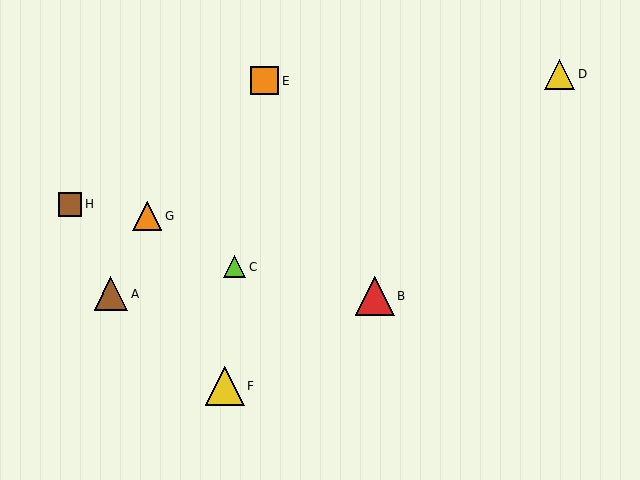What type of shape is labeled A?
Shape A is a brown triangle.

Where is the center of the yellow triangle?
The center of the yellow triangle is at (560, 74).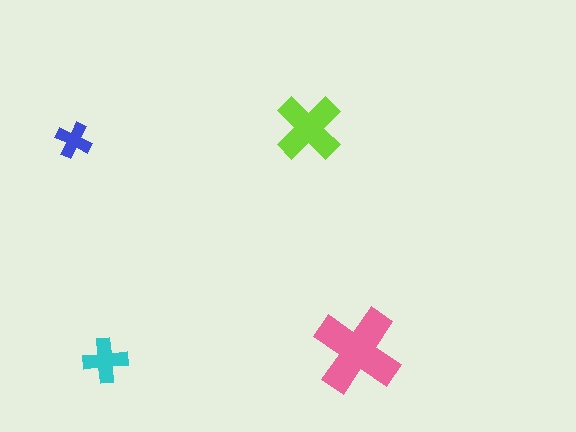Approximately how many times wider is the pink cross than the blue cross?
About 2.5 times wider.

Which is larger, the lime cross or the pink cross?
The pink one.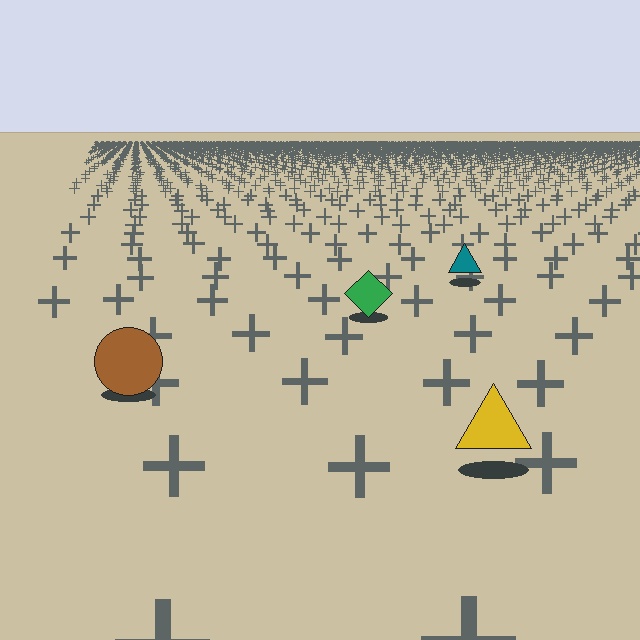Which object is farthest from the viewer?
The teal triangle is farthest from the viewer. It appears smaller and the ground texture around it is denser.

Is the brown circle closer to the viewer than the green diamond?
Yes. The brown circle is closer — you can tell from the texture gradient: the ground texture is coarser near it.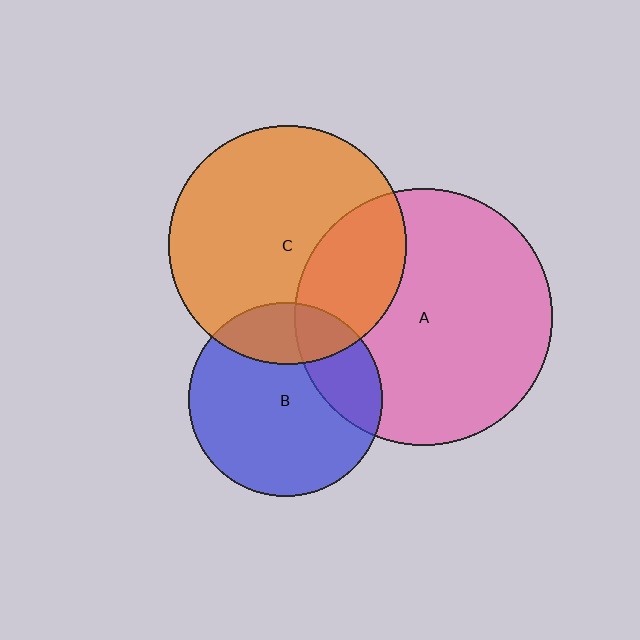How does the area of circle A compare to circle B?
Approximately 1.8 times.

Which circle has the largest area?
Circle A (pink).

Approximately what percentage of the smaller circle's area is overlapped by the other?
Approximately 20%.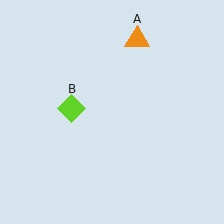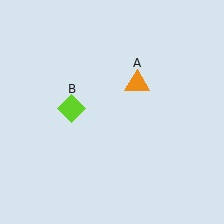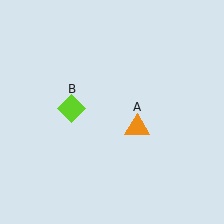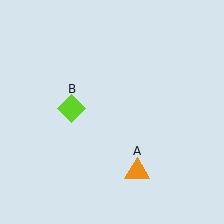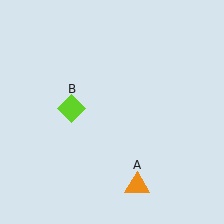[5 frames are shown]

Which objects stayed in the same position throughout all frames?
Lime diamond (object B) remained stationary.